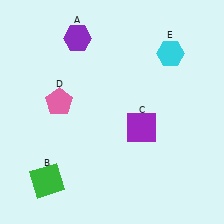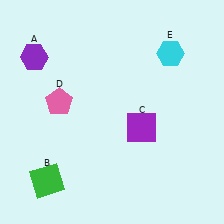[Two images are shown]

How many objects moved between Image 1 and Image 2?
1 object moved between the two images.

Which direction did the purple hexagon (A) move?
The purple hexagon (A) moved left.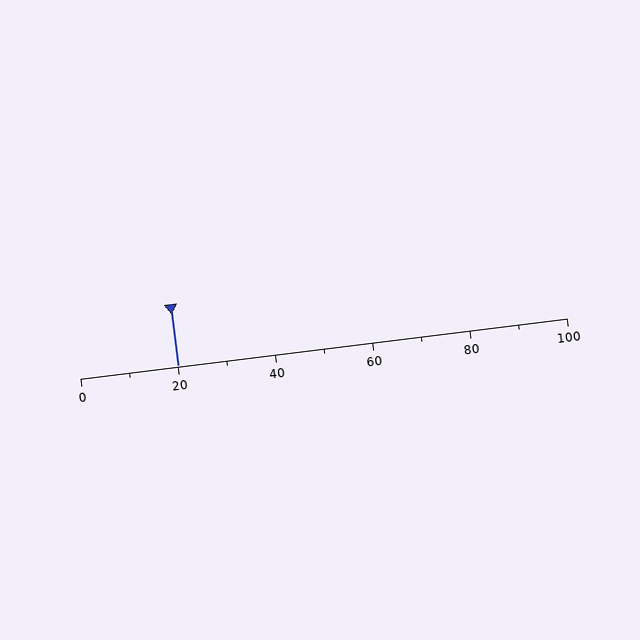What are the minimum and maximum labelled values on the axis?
The axis runs from 0 to 100.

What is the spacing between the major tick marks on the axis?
The major ticks are spaced 20 apart.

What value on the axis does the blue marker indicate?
The marker indicates approximately 20.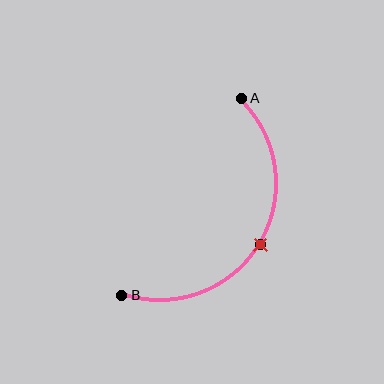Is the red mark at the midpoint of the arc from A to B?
Yes. The red mark lies on the arc at equal arc-length from both A and B — it is the arc midpoint.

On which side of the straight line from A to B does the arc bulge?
The arc bulges to the right of the straight line connecting A and B.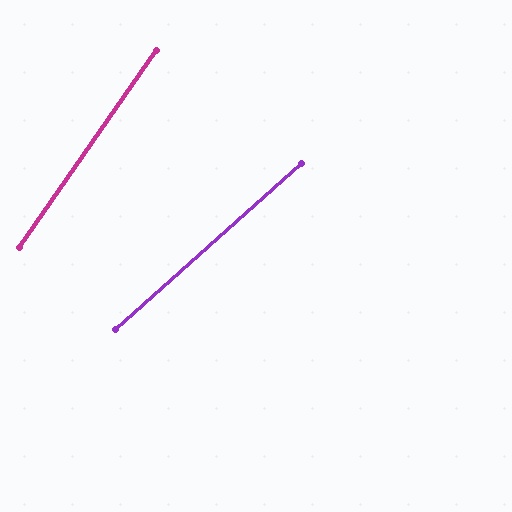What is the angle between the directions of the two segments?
Approximately 13 degrees.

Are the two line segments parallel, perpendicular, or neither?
Neither parallel nor perpendicular — they differ by about 13°.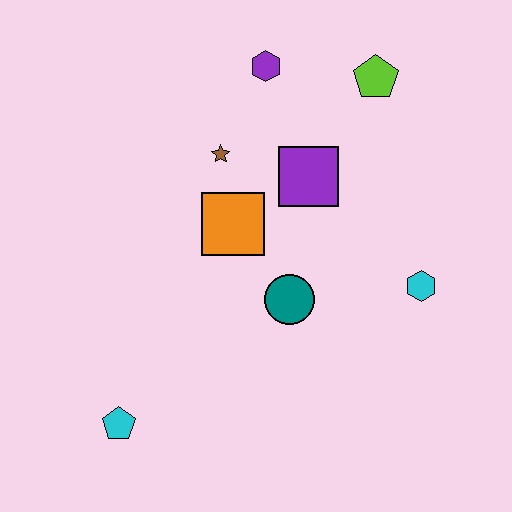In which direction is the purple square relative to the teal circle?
The purple square is above the teal circle.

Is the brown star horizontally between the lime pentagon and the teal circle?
No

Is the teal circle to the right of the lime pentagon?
No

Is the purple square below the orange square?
No